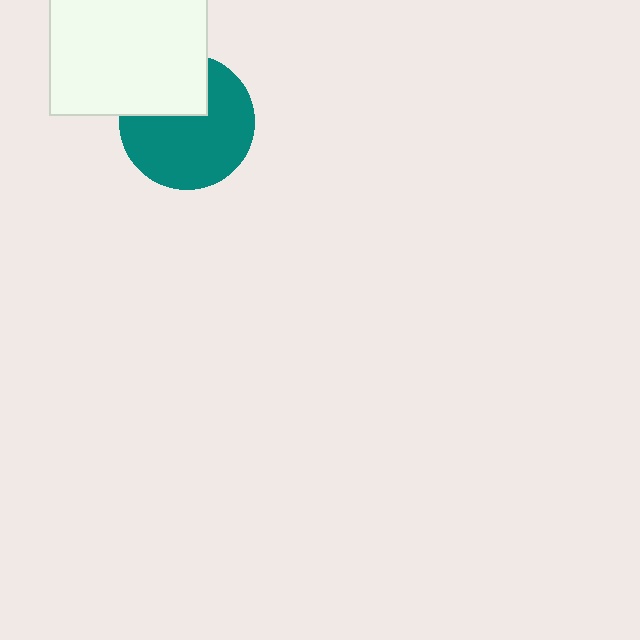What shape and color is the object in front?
The object in front is a white square.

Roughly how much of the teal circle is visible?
Most of it is visible (roughly 70%).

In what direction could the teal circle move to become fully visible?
The teal circle could move down. That would shift it out from behind the white square entirely.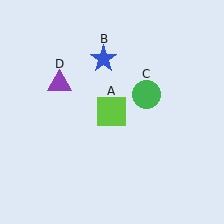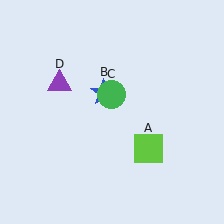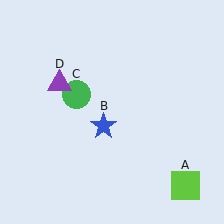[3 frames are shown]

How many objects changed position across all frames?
3 objects changed position: lime square (object A), blue star (object B), green circle (object C).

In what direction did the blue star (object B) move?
The blue star (object B) moved down.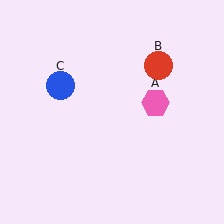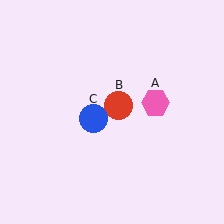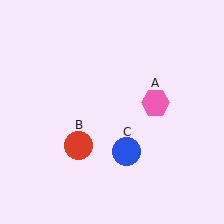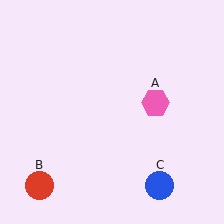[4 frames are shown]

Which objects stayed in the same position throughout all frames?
Pink hexagon (object A) remained stationary.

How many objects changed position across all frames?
2 objects changed position: red circle (object B), blue circle (object C).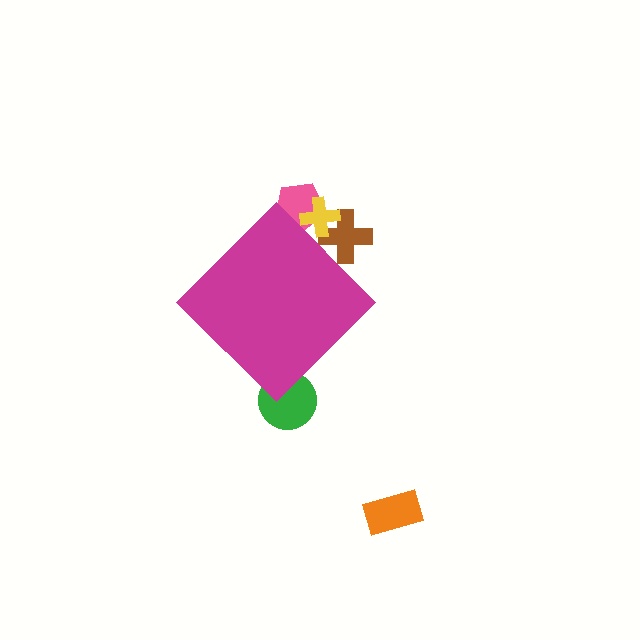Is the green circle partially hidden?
Yes, the green circle is partially hidden behind the magenta diamond.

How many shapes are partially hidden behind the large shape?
4 shapes are partially hidden.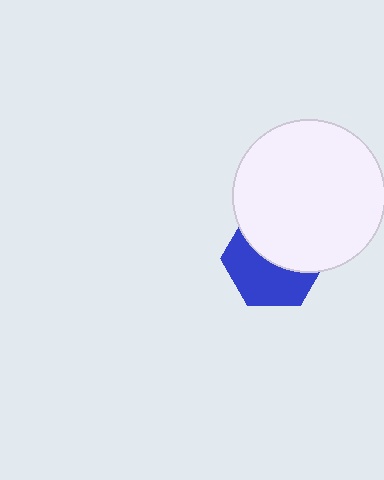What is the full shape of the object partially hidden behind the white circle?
The partially hidden object is a blue hexagon.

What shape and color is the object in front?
The object in front is a white circle.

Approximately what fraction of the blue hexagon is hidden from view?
Roughly 50% of the blue hexagon is hidden behind the white circle.